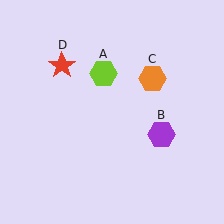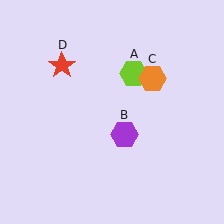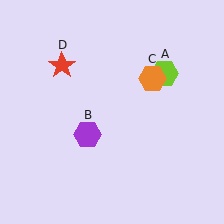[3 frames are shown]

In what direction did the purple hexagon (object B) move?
The purple hexagon (object B) moved left.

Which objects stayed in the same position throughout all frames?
Orange hexagon (object C) and red star (object D) remained stationary.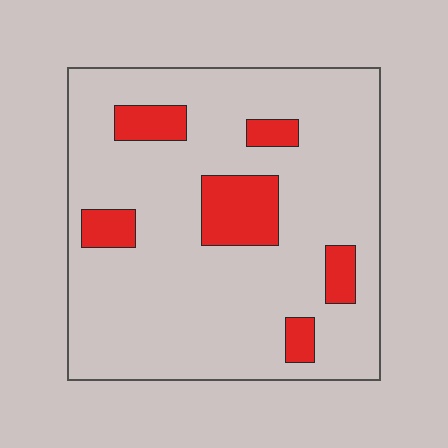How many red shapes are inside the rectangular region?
6.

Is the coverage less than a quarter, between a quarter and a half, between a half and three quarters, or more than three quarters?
Less than a quarter.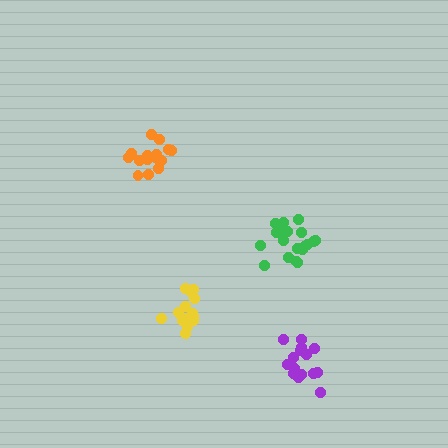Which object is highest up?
The orange cluster is topmost.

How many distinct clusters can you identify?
There are 4 distinct clusters.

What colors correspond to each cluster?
The clusters are colored: orange, purple, green, yellow.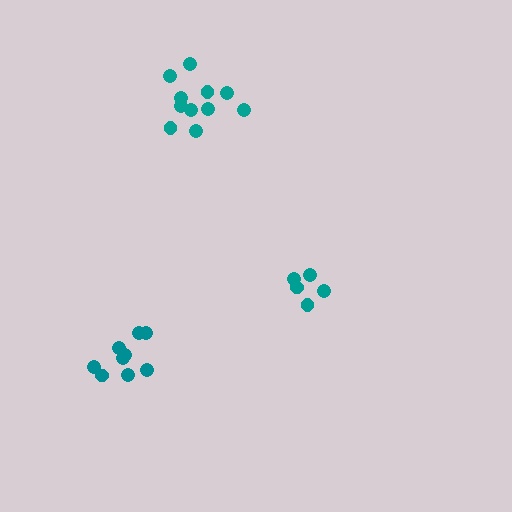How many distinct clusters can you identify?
There are 3 distinct clusters.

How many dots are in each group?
Group 1: 5 dots, Group 2: 9 dots, Group 3: 11 dots (25 total).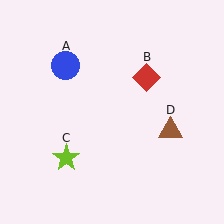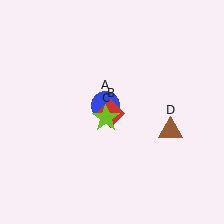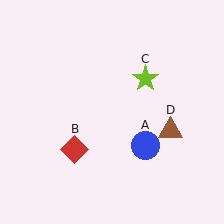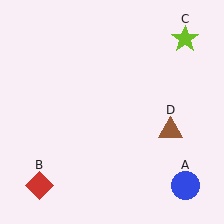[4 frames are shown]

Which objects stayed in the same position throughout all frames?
Brown triangle (object D) remained stationary.